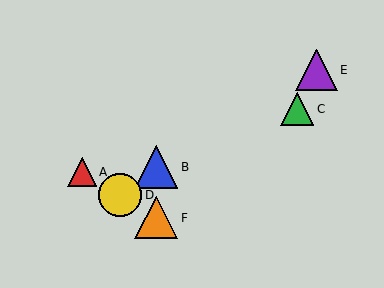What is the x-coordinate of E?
Object E is at x≈316.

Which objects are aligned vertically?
Objects B, F are aligned vertically.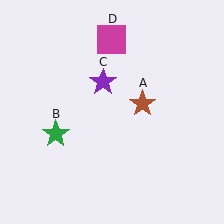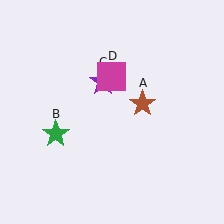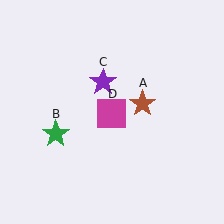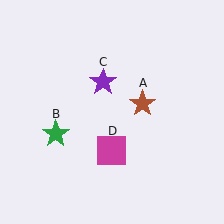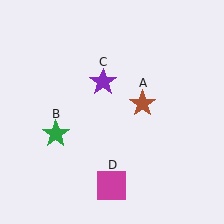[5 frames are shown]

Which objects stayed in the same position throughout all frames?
Brown star (object A) and green star (object B) and purple star (object C) remained stationary.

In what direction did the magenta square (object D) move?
The magenta square (object D) moved down.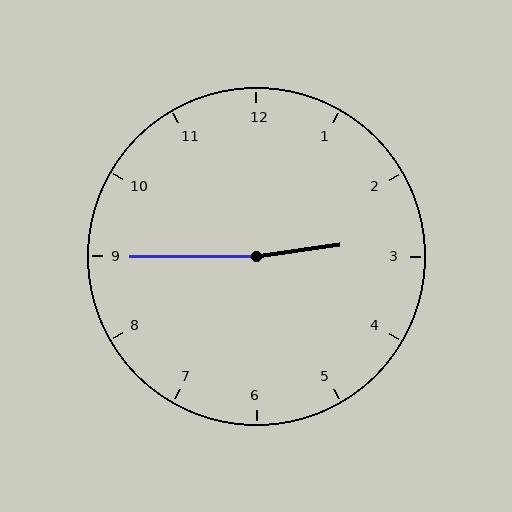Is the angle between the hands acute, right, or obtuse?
It is obtuse.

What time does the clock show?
2:45.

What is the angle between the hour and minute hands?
Approximately 172 degrees.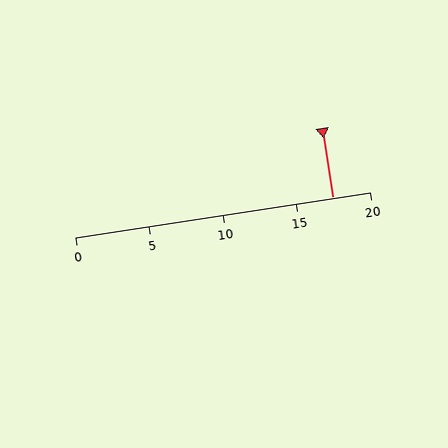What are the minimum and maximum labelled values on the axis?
The axis runs from 0 to 20.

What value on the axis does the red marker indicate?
The marker indicates approximately 17.5.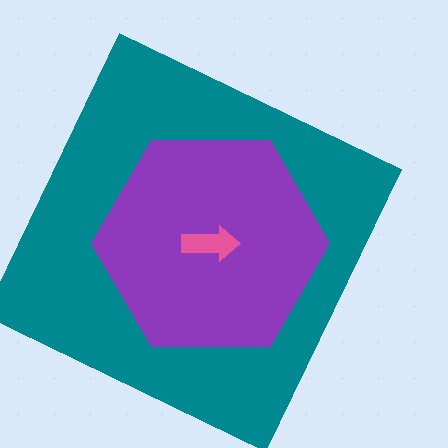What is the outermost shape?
The teal square.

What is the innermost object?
The pink arrow.